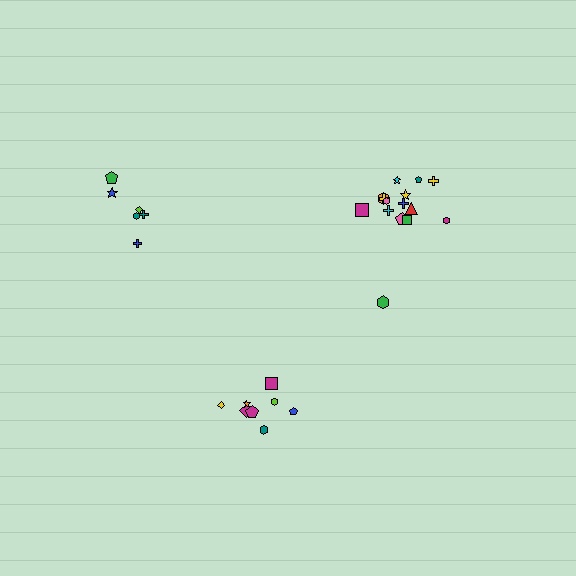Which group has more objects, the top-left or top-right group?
The top-right group.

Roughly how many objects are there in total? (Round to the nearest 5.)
Roughly 30 objects in total.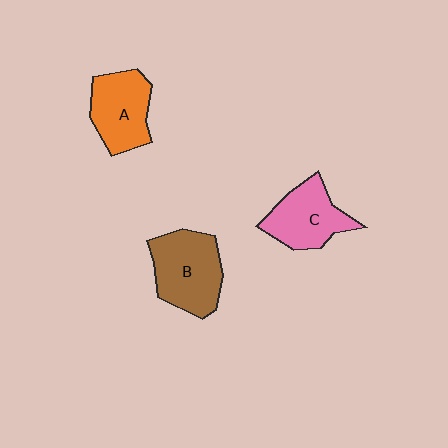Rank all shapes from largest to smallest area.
From largest to smallest: B (brown), A (orange), C (pink).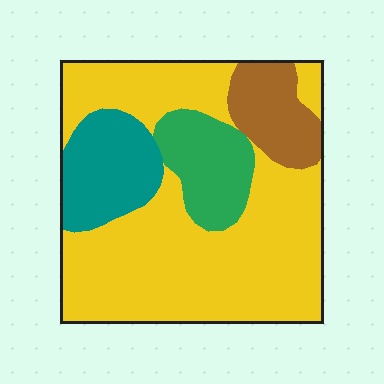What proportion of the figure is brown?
Brown takes up less than a quarter of the figure.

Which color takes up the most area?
Yellow, at roughly 65%.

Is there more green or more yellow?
Yellow.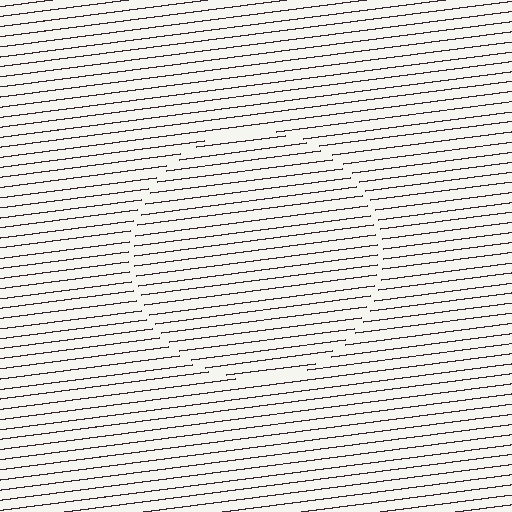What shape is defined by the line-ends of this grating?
An illusory circle. The interior of the shape contains the same grating, shifted by half a period — the contour is defined by the phase discontinuity where line-ends from the inner and outer gratings abut.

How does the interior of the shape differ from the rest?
The interior of the shape contains the same grating, shifted by half a period — the contour is defined by the phase discontinuity where line-ends from the inner and outer gratings abut.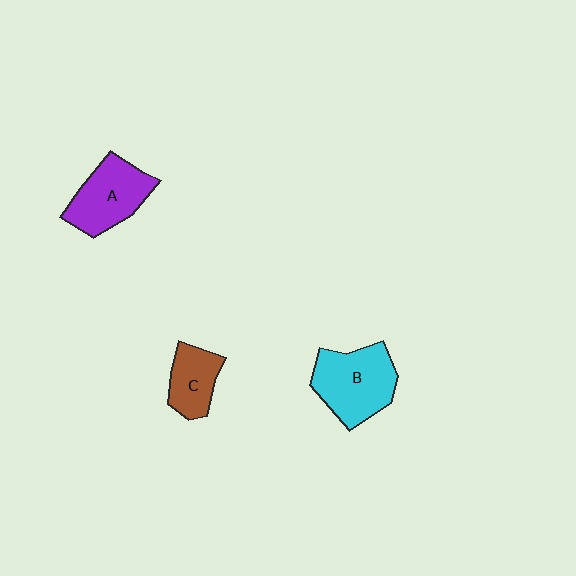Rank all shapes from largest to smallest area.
From largest to smallest: B (cyan), A (purple), C (brown).